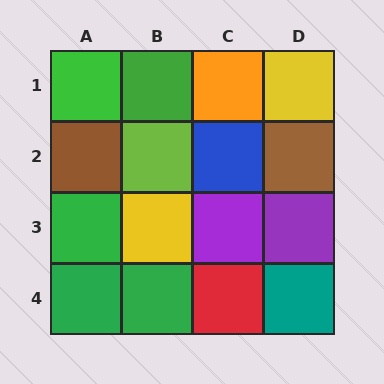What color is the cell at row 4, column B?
Green.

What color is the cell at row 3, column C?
Purple.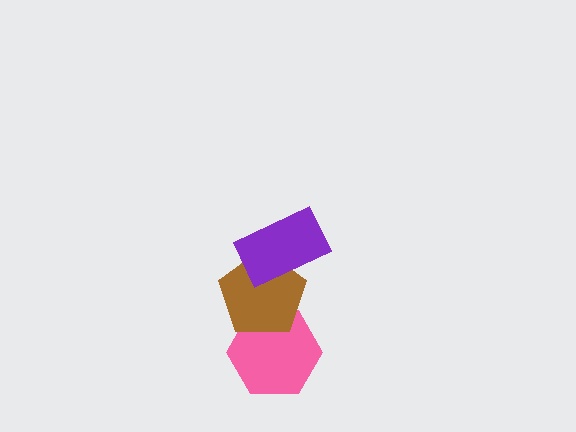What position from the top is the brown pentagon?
The brown pentagon is 2nd from the top.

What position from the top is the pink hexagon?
The pink hexagon is 3rd from the top.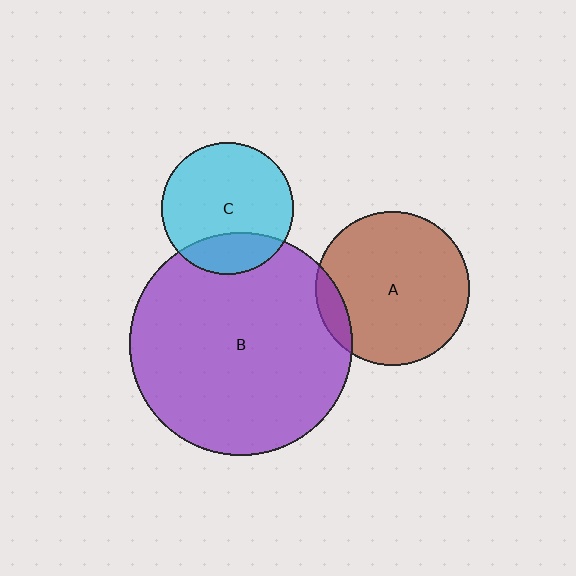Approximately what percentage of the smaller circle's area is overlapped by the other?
Approximately 10%.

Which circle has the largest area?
Circle B (purple).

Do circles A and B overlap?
Yes.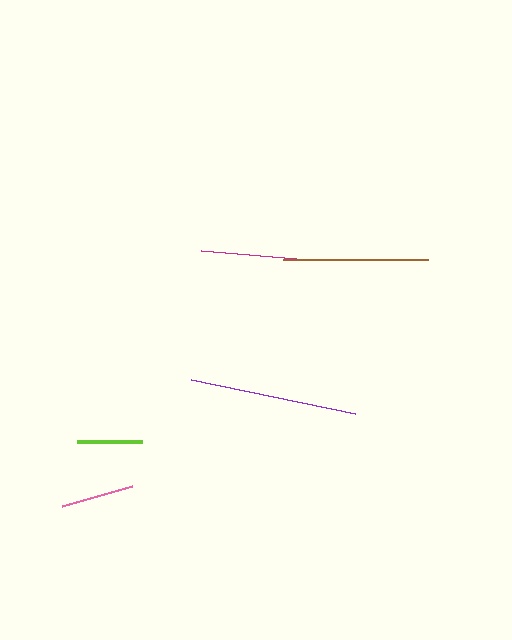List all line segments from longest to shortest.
From longest to shortest: purple, brown, magenta, pink, lime.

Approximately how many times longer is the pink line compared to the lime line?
The pink line is approximately 1.1 times the length of the lime line.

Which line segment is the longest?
The purple line is the longest at approximately 168 pixels.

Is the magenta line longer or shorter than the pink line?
The magenta line is longer than the pink line.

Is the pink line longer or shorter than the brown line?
The brown line is longer than the pink line.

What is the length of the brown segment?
The brown segment is approximately 145 pixels long.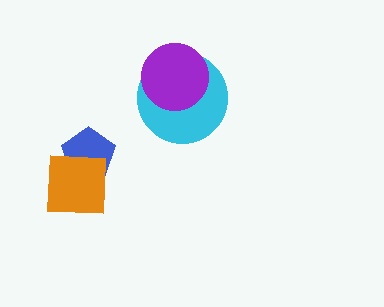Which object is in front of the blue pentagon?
The orange square is in front of the blue pentagon.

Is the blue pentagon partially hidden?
Yes, it is partially covered by another shape.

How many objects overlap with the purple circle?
1 object overlaps with the purple circle.